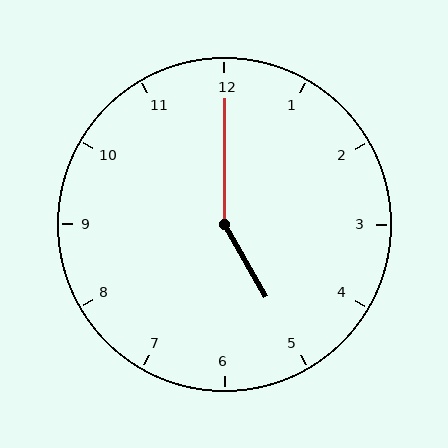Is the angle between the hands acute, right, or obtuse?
It is obtuse.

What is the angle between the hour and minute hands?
Approximately 150 degrees.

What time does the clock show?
5:00.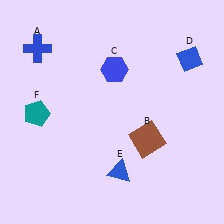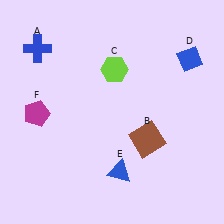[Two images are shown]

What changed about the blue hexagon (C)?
In Image 1, C is blue. In Image 2, it changed to lime.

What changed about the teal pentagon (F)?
In Image 1, F is teal. In Image 2, it changed to magenta.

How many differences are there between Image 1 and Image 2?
There are 2 differences between the two images.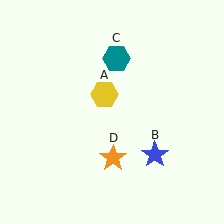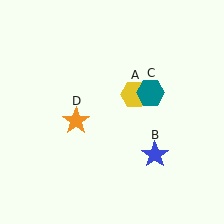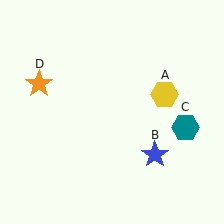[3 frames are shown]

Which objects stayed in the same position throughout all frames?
Blue star (object B) remained stationary.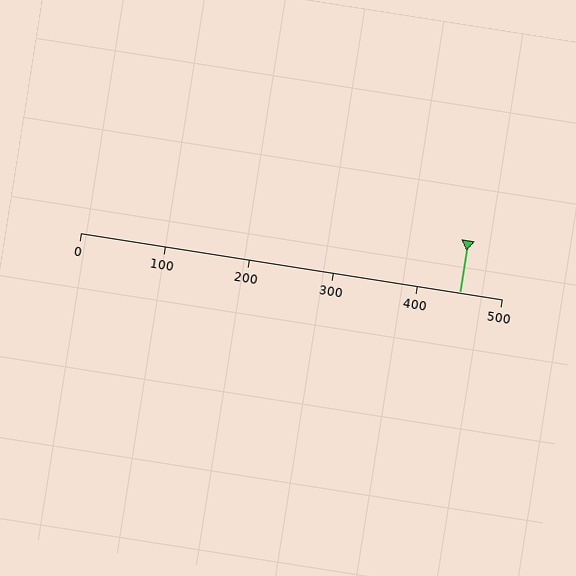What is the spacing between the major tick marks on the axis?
The major ticks are spaced 100 apart.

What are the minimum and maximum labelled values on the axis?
The axis runs from 0 to 500.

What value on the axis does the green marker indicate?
The marker indicates approximately 450.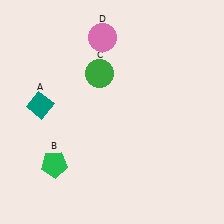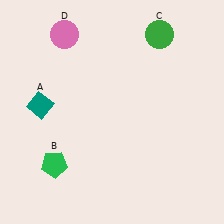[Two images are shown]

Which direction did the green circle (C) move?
The green circle (C) moved right.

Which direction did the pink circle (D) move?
The pink circle (D) moved left.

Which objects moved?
The objects that moved are: the green circle (C), the pink circle (D).